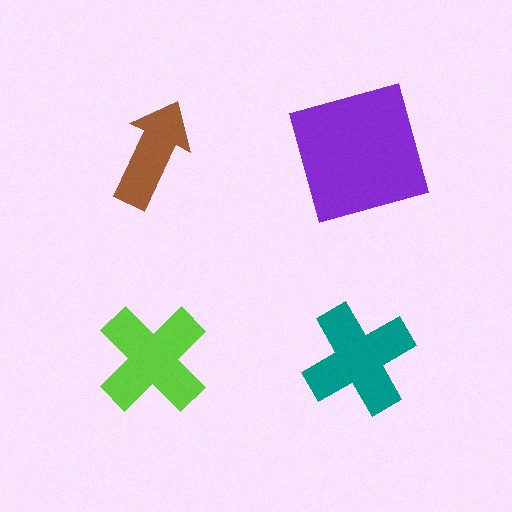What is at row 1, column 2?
A purple square.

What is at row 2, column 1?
A lime cross.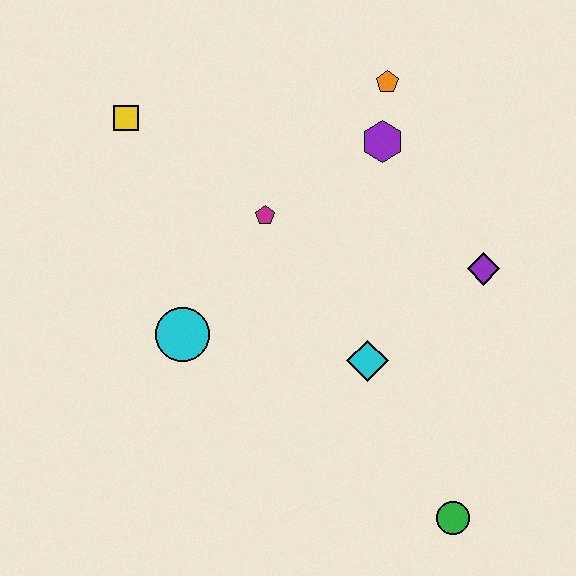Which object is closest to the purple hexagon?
The orange pentagon is closest to the purple hexagon.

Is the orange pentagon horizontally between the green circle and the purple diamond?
No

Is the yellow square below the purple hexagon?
No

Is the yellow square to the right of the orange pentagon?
No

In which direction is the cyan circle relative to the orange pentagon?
The cyan circle is below the orange pentagon.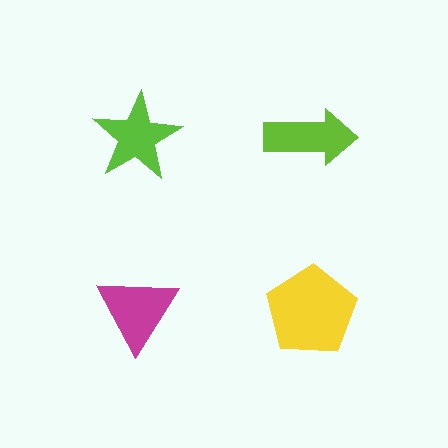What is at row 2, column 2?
A yellow pentagon.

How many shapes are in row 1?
2 shapes.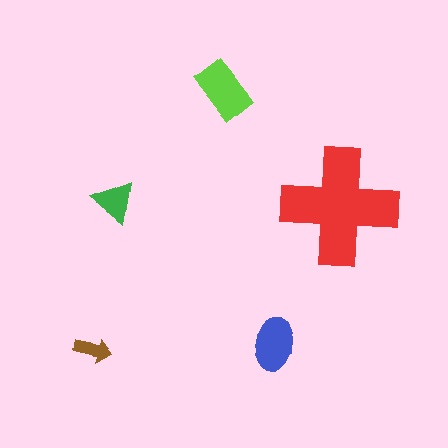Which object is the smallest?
The brown arrow.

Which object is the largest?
The red cross.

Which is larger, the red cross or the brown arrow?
The red cross.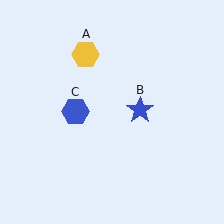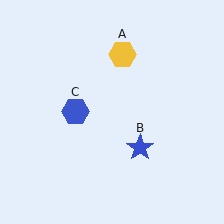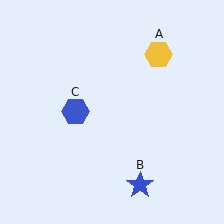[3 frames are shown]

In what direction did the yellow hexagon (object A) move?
The yellow hexagon (object A) moved right.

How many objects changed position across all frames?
2 objects changed position: yellow hexagon (object A), blue star (object B).